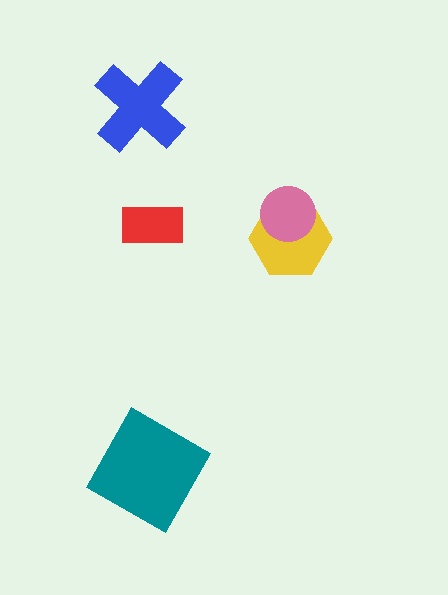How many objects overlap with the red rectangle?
0 objects overlap with the red rectangle.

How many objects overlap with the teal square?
0 objects overlap with the teal square.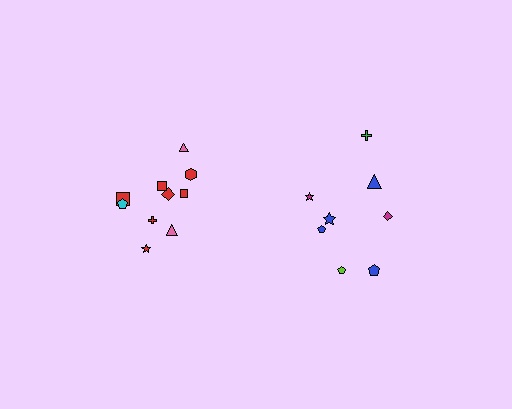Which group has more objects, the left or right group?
The left group.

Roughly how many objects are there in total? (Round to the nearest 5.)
Roughly 20 objects in total.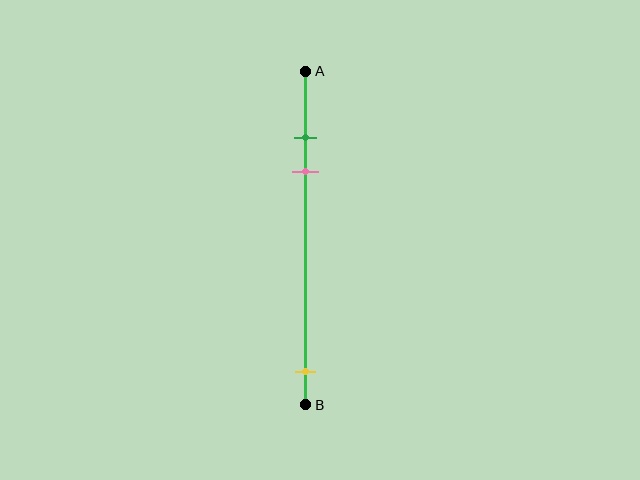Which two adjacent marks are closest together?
The green and pink marks are the closest adjacent pair.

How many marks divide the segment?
There are 3 marks dividing the segment.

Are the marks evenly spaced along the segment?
No, the marks are not evenly spaced.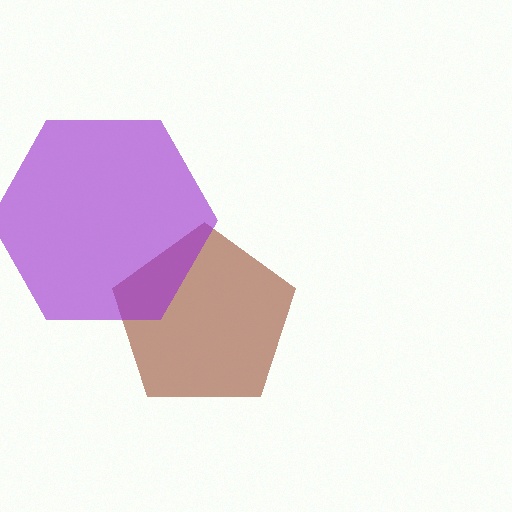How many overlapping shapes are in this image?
There are 2 overlapping shapes in the image.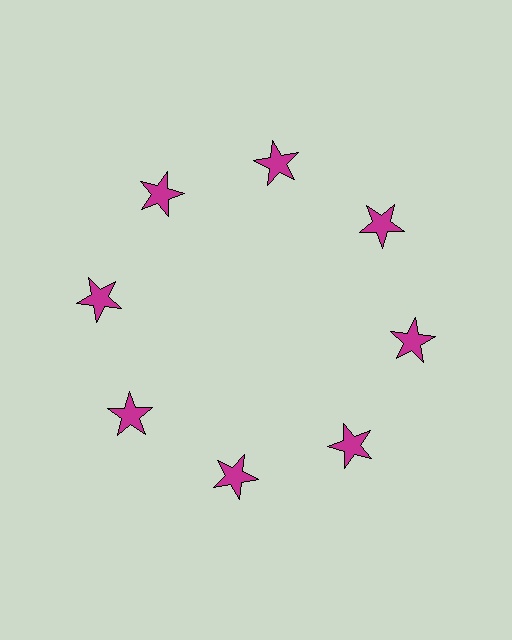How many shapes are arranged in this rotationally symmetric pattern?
There are 8 shapes, arranged in 8 groups of 1.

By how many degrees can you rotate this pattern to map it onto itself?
The pattern maps onto itself every 45 degrees of rotation.